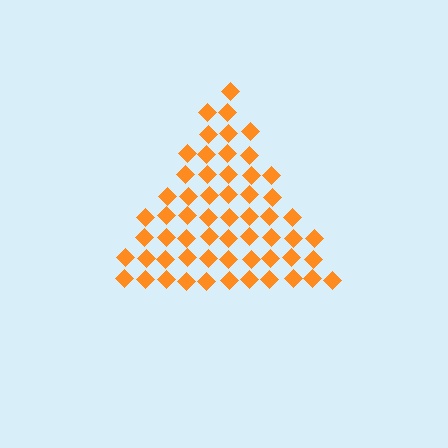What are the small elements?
The small elements are diamonds.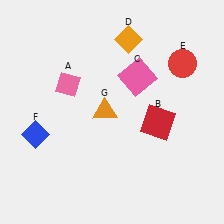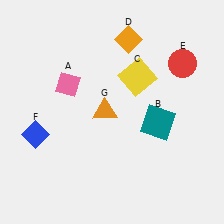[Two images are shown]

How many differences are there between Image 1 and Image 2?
There are 2 differences between the two images.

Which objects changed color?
B changed from red to teal. C changed from pink to yellow.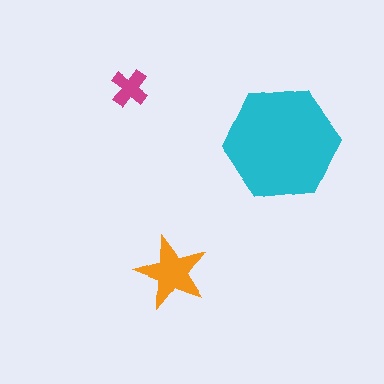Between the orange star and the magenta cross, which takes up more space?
The orange star.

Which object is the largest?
The cyan hexagon.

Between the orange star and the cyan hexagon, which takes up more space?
The cyan hexagon.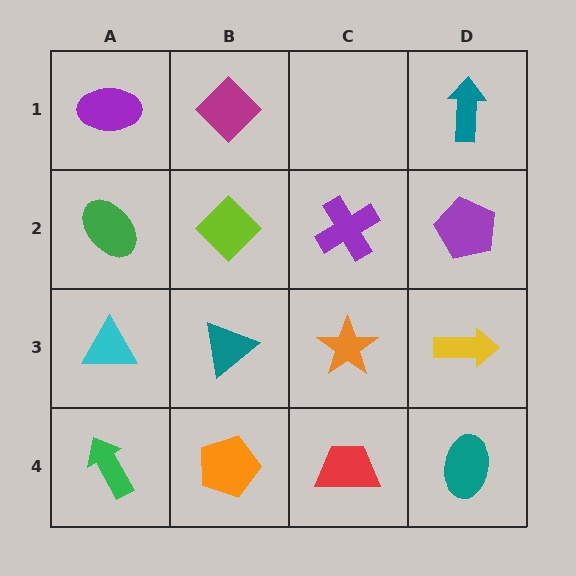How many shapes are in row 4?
4 shapes.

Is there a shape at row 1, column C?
No, that cell is empty.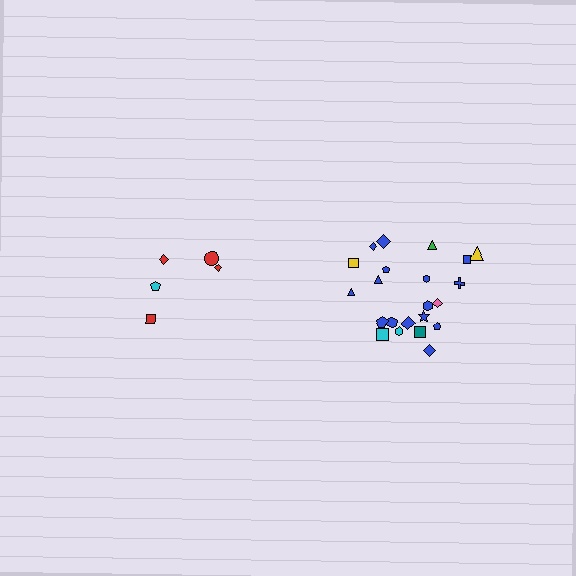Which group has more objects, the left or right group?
The right group.